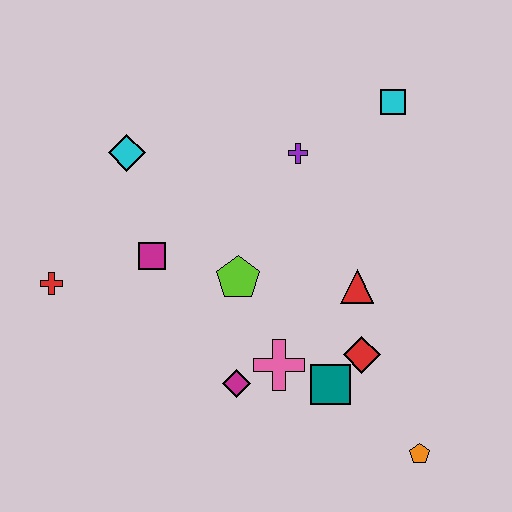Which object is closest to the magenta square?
The lime pentagon is closest to the magenta square.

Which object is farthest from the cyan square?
The red cross is farthest from the cyan square.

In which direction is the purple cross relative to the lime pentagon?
The purple cross is above the lime pentagon.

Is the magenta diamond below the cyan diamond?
Yes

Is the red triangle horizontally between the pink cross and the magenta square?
No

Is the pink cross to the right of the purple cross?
No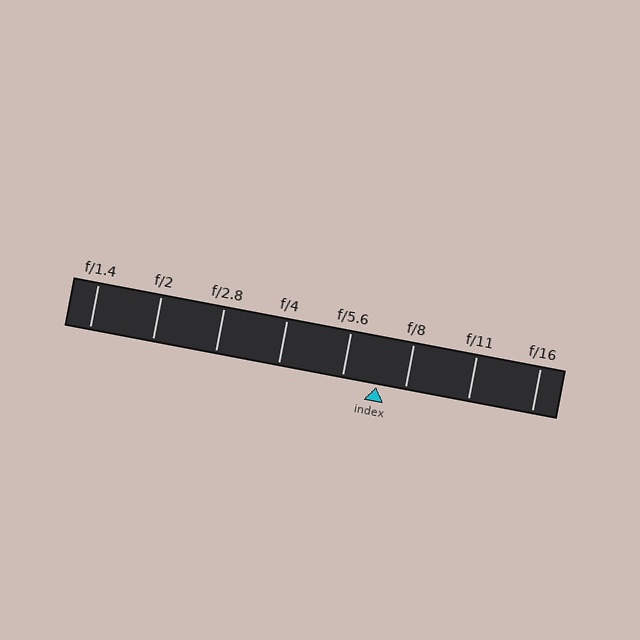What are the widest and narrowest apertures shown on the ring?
The widest aperture shown is f/1.4 and the narrowest is f/16.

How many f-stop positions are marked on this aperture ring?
There are 8 f-stop positions marked.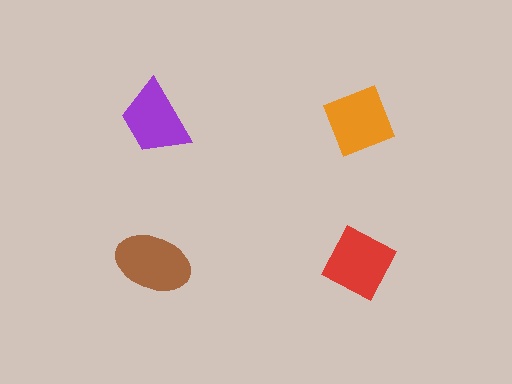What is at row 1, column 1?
A purple trapezoid.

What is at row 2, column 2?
A red diamond.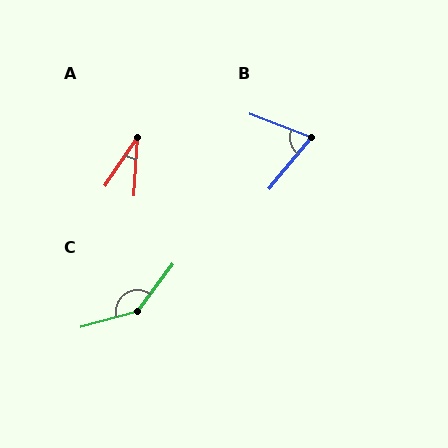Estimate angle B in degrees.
Approximately 71 degrees.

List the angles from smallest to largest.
A (31°), B (71°), C (142°).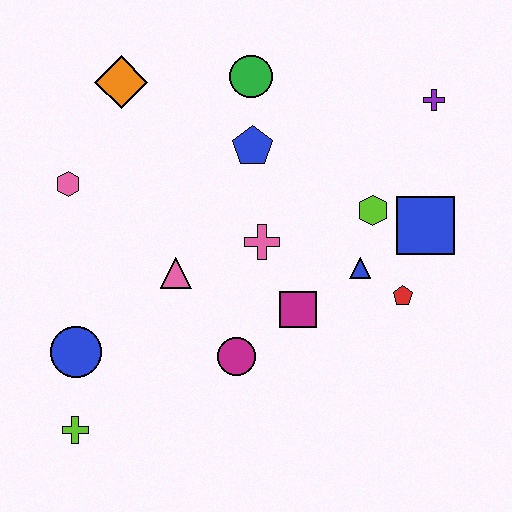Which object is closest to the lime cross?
The blue circle is closest to the lime cross.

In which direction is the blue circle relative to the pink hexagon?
The blue circle is below the pink hexagon.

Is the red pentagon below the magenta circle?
No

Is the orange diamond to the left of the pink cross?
Yes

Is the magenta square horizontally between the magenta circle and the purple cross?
Yes